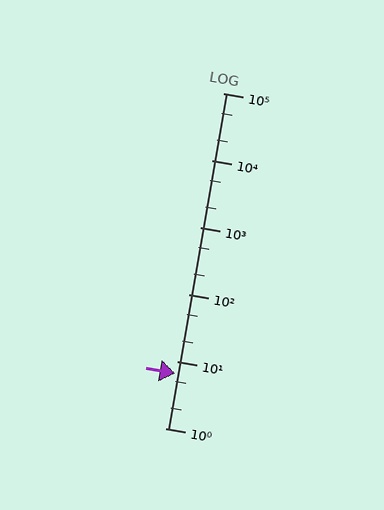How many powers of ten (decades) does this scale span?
The scale spans 5 decades, from 1 to 100000.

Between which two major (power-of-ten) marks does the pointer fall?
The pointer is between 1 and 10.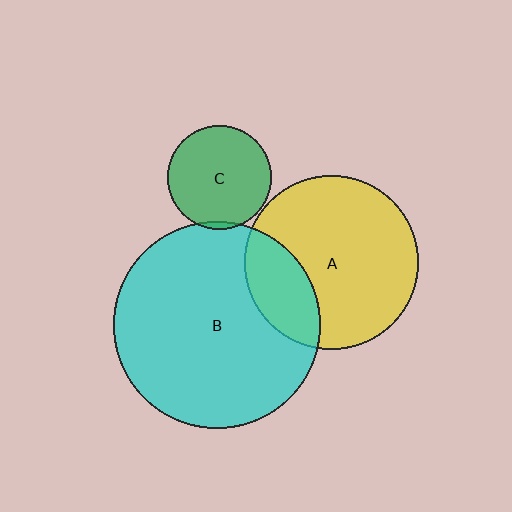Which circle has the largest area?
Circle B (cyan).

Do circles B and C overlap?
Yes.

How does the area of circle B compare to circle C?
Approximately 4.0 times.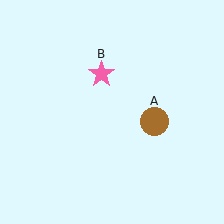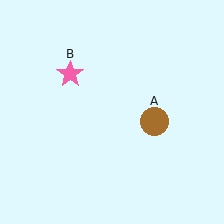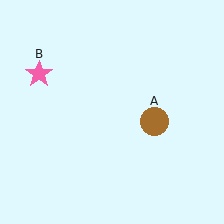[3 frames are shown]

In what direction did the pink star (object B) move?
The pink star (object B) moved left.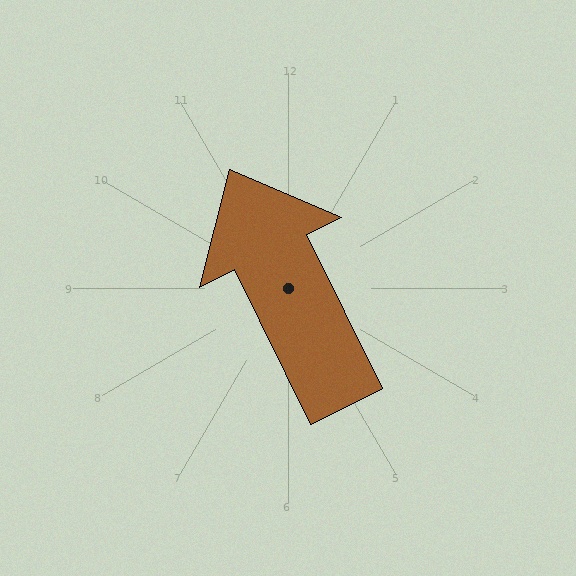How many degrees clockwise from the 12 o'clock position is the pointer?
Approximately 334 degrees.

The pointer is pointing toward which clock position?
Roughly 11 o'clock.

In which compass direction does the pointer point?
Northwest.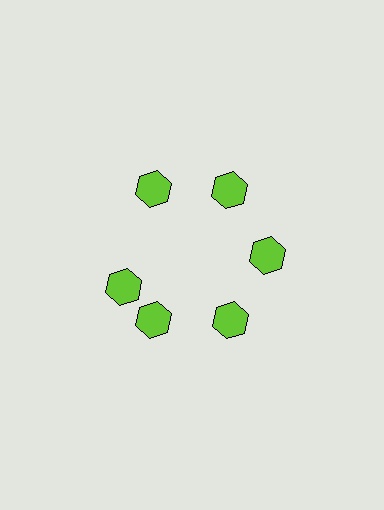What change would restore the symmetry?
The symmetry would be restored by rotating it back into even spacing with its neighbors so that all 6 hexagons sit at equal angles and equal distance from the center.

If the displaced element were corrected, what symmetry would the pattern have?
It would have 6-fold rotational symmetry — the pattern would map onto itself every 60 degrees.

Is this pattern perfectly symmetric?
No. The 6 lime hexagons are arranged in a ring, but one element near the 9 o'clock position is rotated out of alignment along the ring, breaking the 6-fold rotational symmetry.